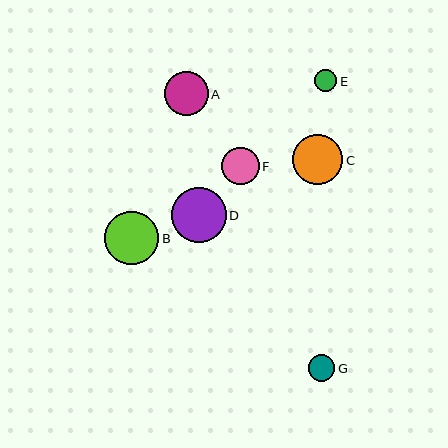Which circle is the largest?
Circle D is the largest with a size of approximately 55 pixels.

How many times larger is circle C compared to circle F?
Circle C is approximately 1.3 times the size of circle F.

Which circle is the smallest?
Circle E is the smallest with a size of approximately 22 pixels.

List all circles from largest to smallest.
From largest to smallest: D, B, C, A, F, G, E.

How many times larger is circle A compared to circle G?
Circle A is approximately 1.6 times the size of circle G.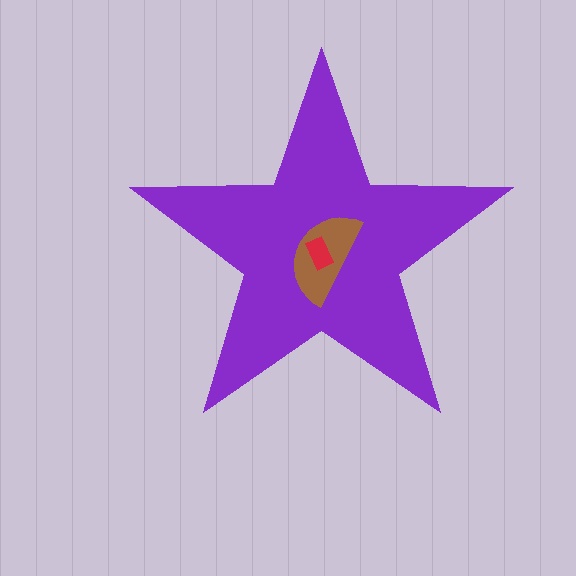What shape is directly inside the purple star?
The brown semicircle.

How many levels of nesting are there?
3.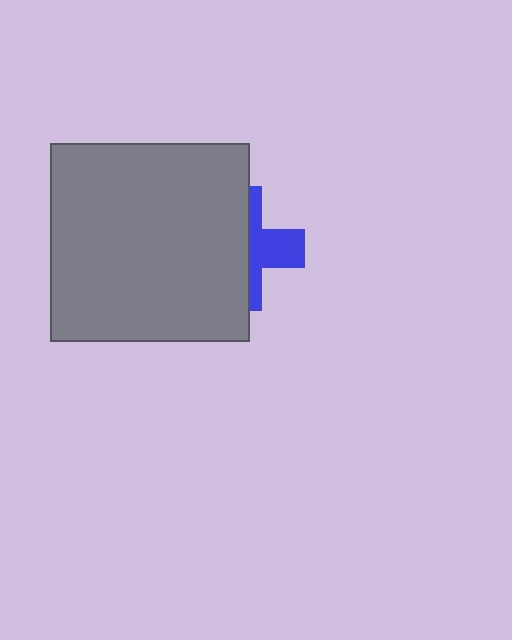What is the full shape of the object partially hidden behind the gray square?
The partially hidden object is a blue cross.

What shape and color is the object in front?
The object in front is a gray square.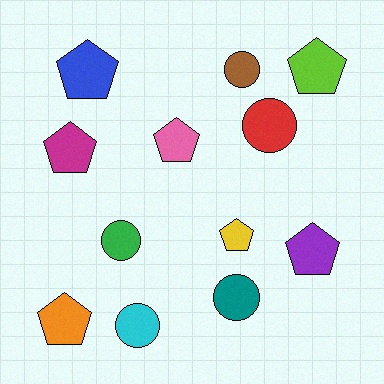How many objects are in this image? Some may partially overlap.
There are 12 objects.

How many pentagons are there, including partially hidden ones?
There are 7 pentagons.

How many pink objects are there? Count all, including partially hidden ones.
There is 1 pink object.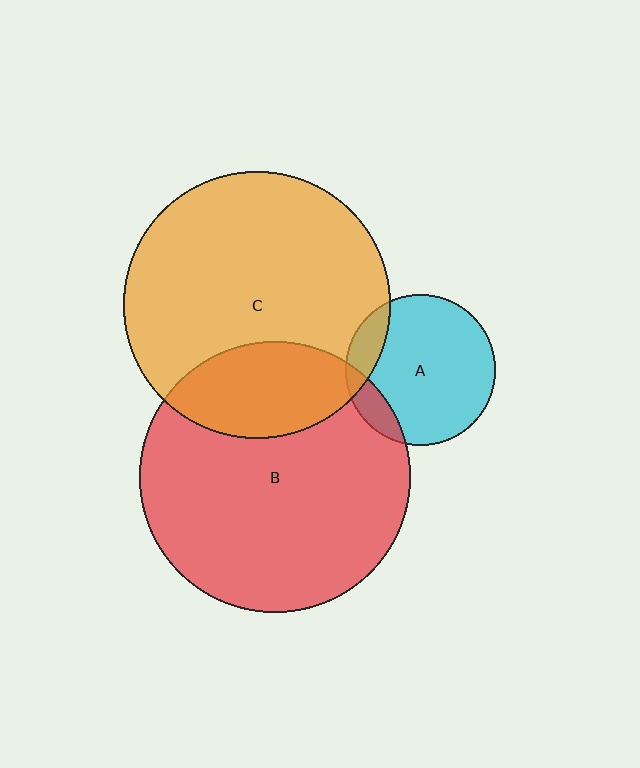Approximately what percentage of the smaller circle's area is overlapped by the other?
Approximately 15%.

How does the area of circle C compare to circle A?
Approximately 3.1 times.